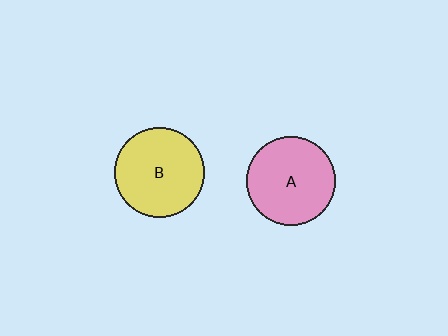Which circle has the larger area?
Circle B (yellow).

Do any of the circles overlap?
No, none of the circles overlap.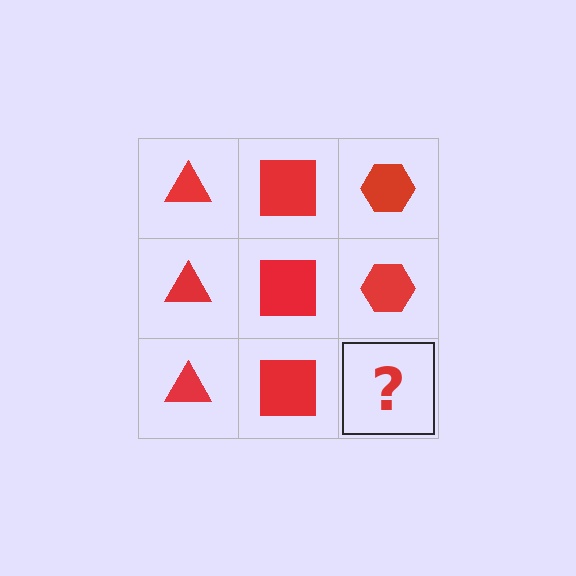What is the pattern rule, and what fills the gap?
The rule is that each column has a consistent shape. The gap should be filled with a red hexagon.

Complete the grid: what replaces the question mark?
The question mark should be replaced with a red hexagon.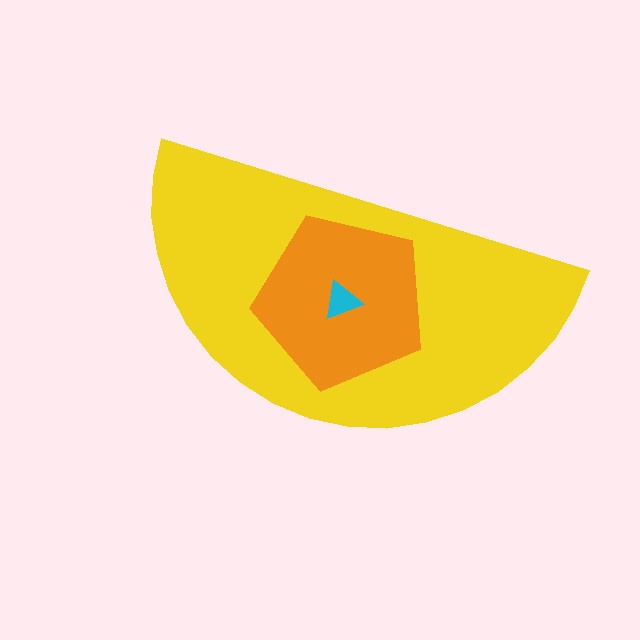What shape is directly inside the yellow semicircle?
The orange pentagon.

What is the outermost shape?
The yellow semicircle.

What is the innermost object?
The cyan triangle.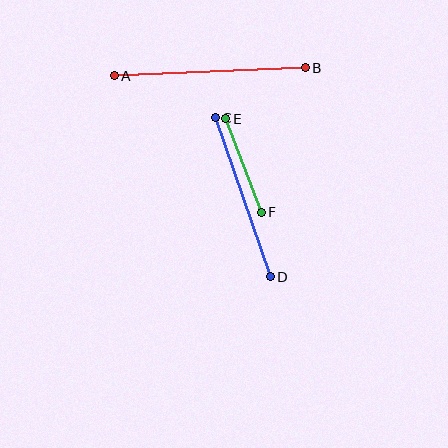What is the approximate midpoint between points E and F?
The midpoint is at approximately (243, 166) pixels.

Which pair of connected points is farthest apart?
Points A and B are farthest apart.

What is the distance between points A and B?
The distance is approximately 191 pixels.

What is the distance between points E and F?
The distance is approximately 100 pixels.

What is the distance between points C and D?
The distance is approximately 168 pixels.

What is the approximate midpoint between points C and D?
The midpoint is at approximately (243, 197) pixels.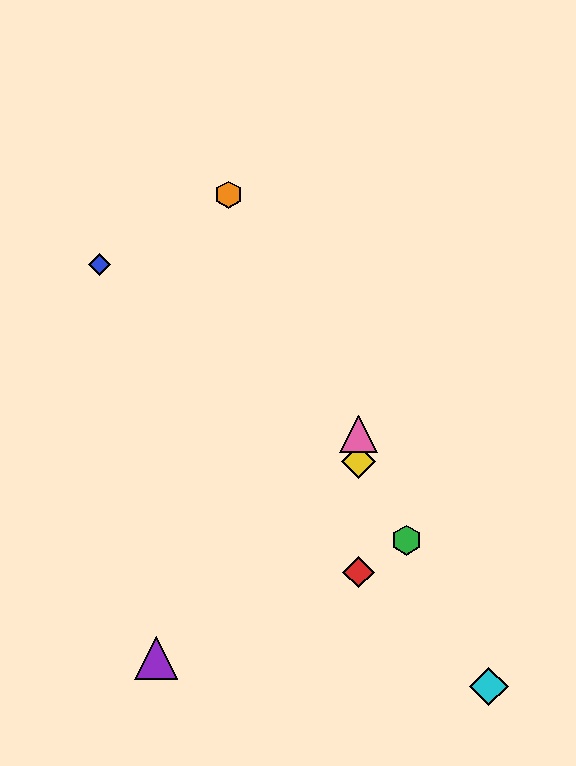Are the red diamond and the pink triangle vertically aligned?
Yes, both are at x≈358.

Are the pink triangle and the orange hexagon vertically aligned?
No, the pink triangle is at x≈358 and the orange hexagon is at x≈229.